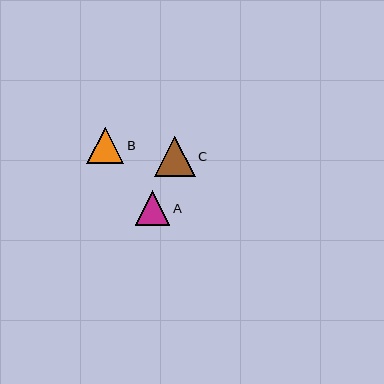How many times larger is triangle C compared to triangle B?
Triangle C is approximately 1.1 times the size of triangle B.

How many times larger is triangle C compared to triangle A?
Triangle C is approximately 1.2 times the size of triangle A.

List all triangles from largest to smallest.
From largest to smallest: C, B, A.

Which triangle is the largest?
Triangle C is the largest with a size of approximately 40 pixels.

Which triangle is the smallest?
Triangle A is the smallest with a size of approximately 34 pixels.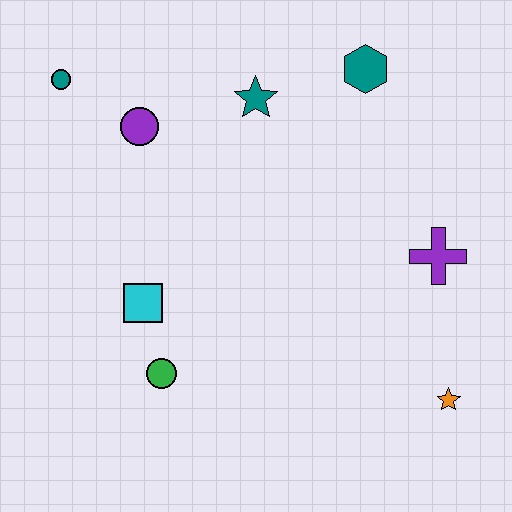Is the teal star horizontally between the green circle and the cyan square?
No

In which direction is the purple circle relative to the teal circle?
The purple circle is to the right of the teal circle.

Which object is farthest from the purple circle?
The orange star is farthest from the purple circle.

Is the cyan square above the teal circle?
No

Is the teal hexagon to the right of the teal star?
Yes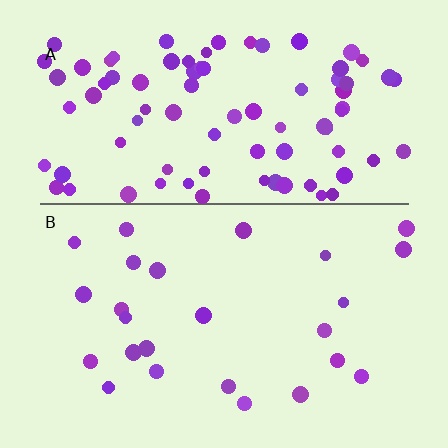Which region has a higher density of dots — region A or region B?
A (the top).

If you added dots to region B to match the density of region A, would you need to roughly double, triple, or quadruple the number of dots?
Approximately quadruple.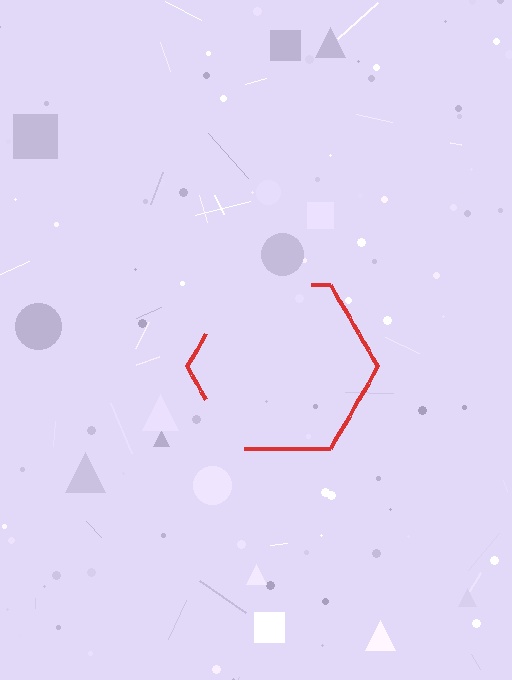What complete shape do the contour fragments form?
The contour fragments form a hexagon.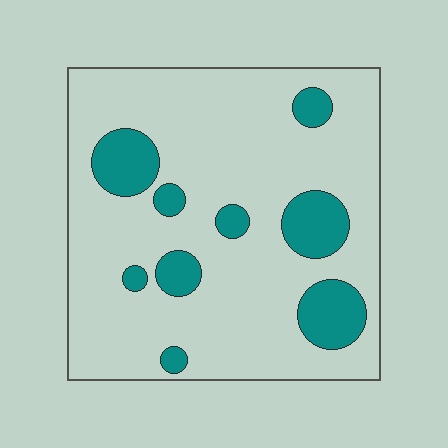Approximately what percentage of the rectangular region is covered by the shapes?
Approximately 20%.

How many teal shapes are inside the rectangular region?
9.